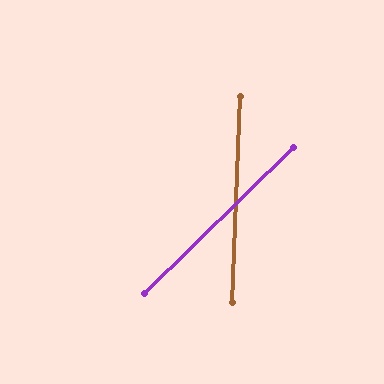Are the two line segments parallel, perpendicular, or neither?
Neither parallel nor perpendicular — they differ by about 43°.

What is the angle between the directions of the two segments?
Approximately 43 degrees.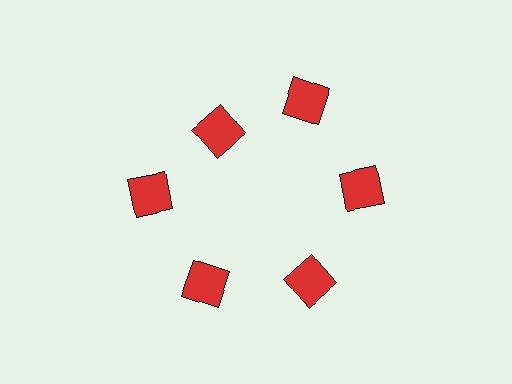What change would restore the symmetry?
The symmetry would be restored by moving it outward, back onto the ring so that all 6 squares sit at equal angles and equal distance from the center.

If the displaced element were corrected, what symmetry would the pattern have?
It would have 6-fold rotational symmetry — the pattern would map onto itself every 60 degrees.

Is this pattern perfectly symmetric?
No. The 6 red squares are arranged in a ring, but one element near the 11 o'clock position is pulled inward toward the center, breaking the 6-fold rotational symmetry.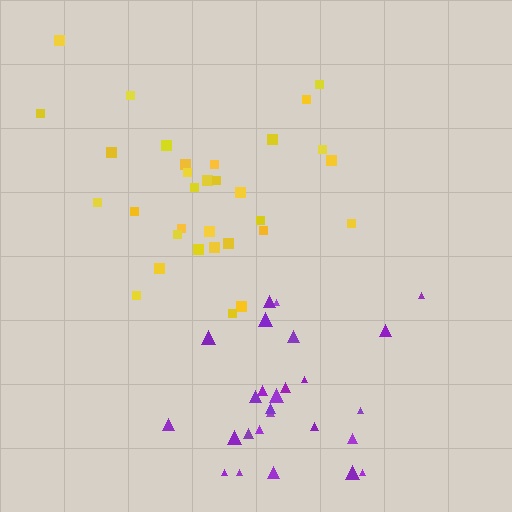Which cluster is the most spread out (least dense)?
Yellow.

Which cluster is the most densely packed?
Purple.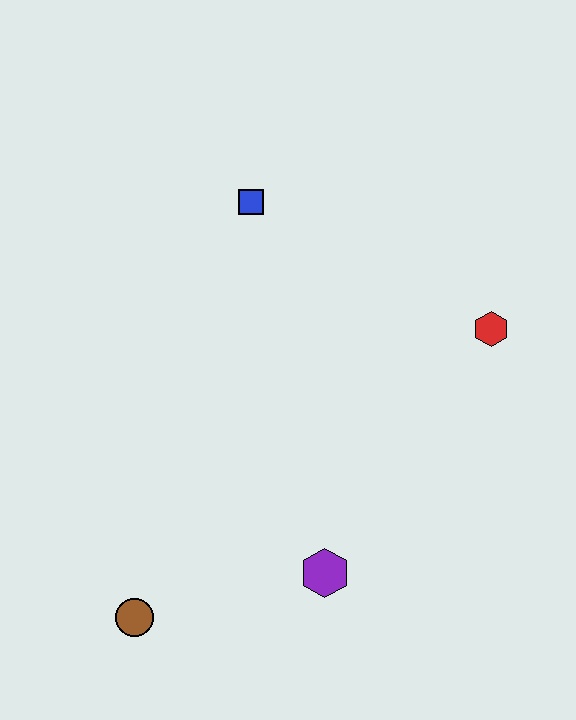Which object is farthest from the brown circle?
The red hexagon is farthest from the brown circle.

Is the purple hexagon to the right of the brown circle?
Yes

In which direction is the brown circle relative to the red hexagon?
The brown circle is to the left of the red hexagon.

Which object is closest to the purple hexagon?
The brown circle is closest to the purple hexagon.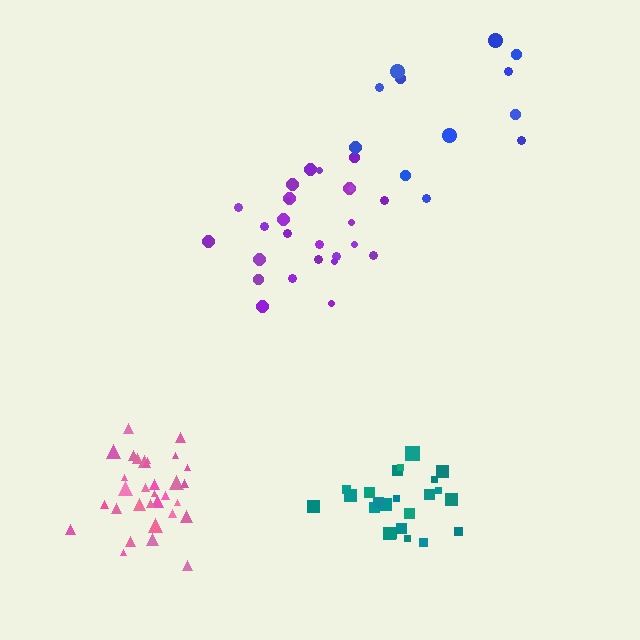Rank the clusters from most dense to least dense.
pink, teal, purple, blue.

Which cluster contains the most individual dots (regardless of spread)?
Pink (33).